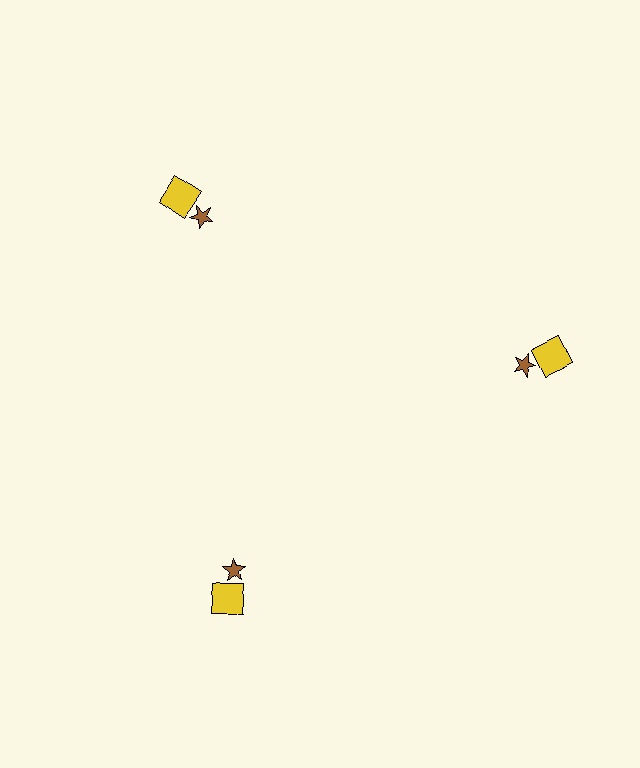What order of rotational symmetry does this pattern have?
This pattern has 3-fold rotational symmetry.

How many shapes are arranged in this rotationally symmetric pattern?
There are 6 shapes, arranged in 3 groups of 2.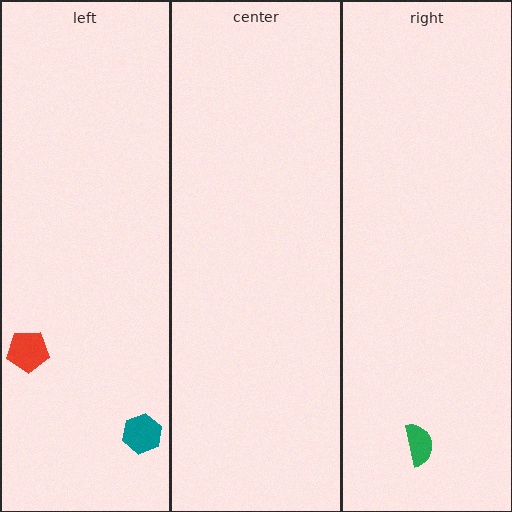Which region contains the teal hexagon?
The left region.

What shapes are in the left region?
The teal hexagon, the red pentagon.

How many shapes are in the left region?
2.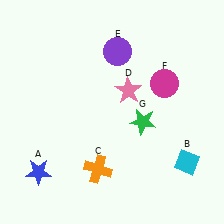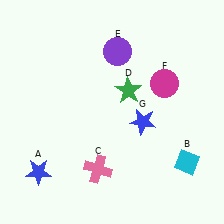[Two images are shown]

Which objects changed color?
C changed from orange to pink. D changed from pink to green. G changed from green to blue.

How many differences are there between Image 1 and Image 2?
There are 3 differences between the two images.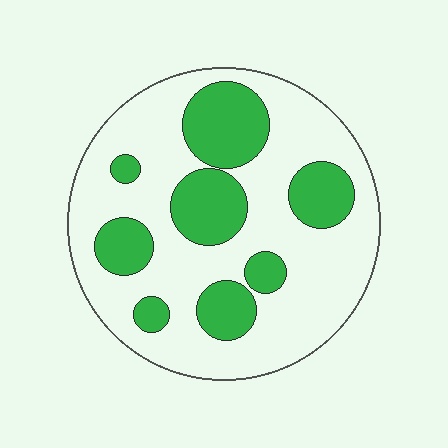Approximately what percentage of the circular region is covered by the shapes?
Approximately 30%.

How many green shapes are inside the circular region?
8.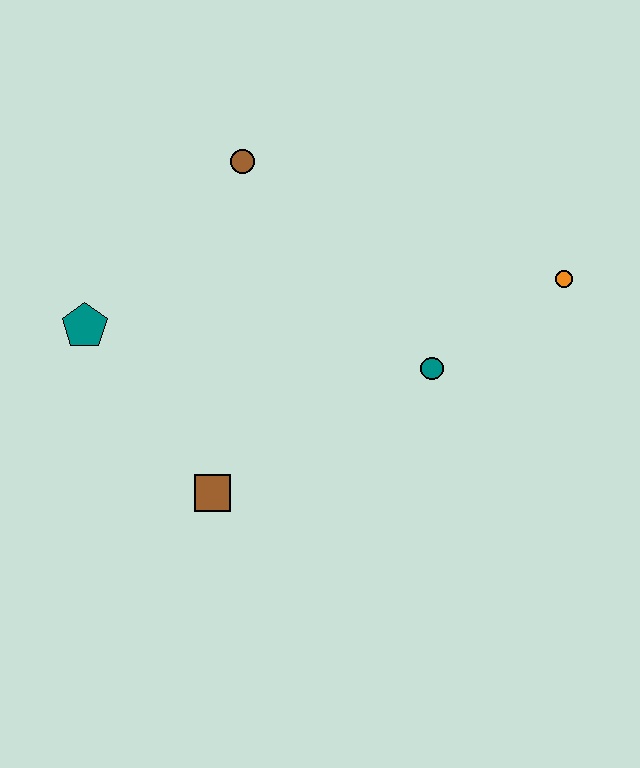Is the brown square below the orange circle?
Yes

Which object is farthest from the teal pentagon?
The orange circle is farthest from the teal pentagon.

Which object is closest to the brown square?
The teal pentagon is closest to the brown square.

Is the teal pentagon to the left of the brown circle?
Yes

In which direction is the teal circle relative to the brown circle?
The teal circle is below the brown circle.